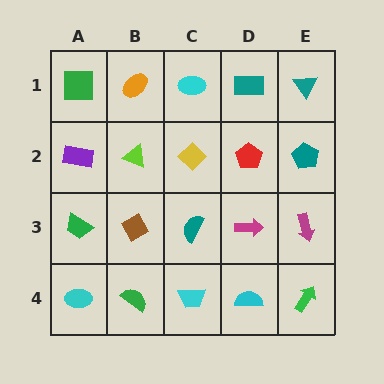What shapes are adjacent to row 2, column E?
A teal triangle (row 1, column E), a magenta arrow (row 3, column E), a red pentagon (row 2, column D).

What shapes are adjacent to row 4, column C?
A teal semicircle (row 3, column C), a green semicircle (row 4, column B), a cyan semicircle (row 4, column D).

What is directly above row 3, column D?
A red pentagon.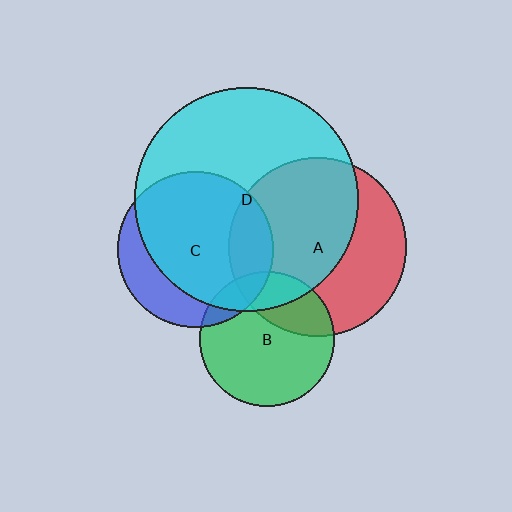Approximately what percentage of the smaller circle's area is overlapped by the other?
Approximately 20%.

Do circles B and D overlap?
Yes.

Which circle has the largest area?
Circle D (cyan).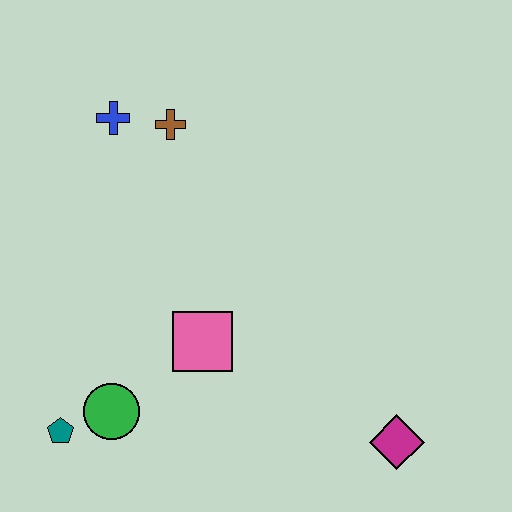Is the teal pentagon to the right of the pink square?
No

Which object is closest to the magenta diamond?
The pink square is closest to the magenta diamond.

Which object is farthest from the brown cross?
The magenta diamond is farthest from the brown cross.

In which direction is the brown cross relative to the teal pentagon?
The brown cross is above the teal pentagon.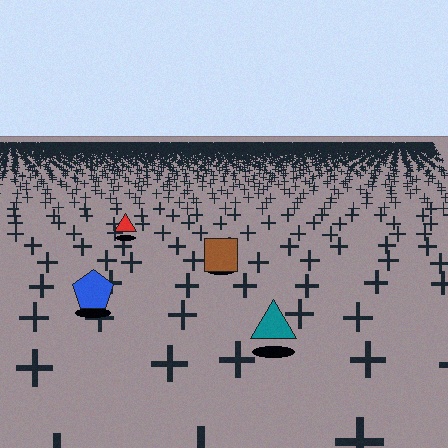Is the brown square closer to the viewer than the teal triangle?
No. The teal triangle is closer — you can tell from the texture gradient: the ground texture is coarser near it.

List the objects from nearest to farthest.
From nearest to farthest: the teal triangle, the blue pentagon, the brown square, the red triangle.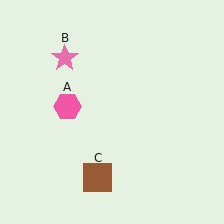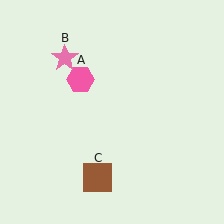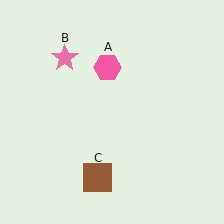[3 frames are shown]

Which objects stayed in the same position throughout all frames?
Pink star (object B) and brown square (object C) remained stationary.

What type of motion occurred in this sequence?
The pink hexagon (object A) rotated clockwise around the center of the scene.